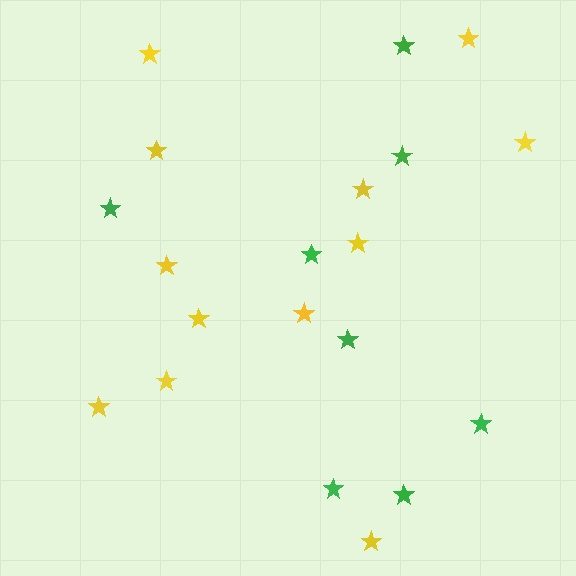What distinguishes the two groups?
There are 2 groups: one group of green stars (8) and one group of yellow stars (12).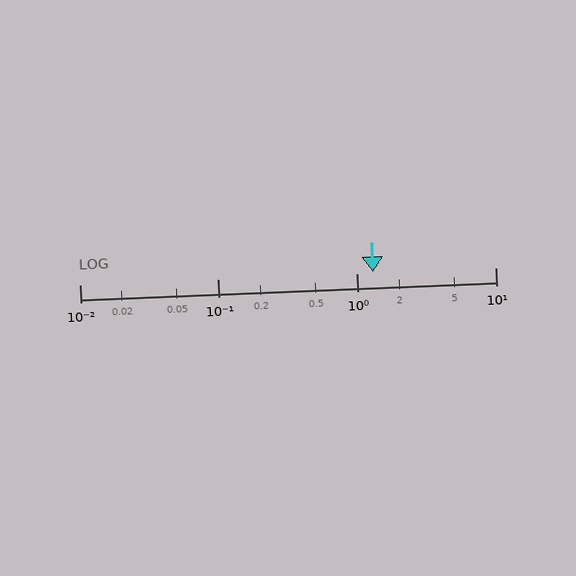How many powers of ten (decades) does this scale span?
The scale spans 3 decades, from 0.01 to 10.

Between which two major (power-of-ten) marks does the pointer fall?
The pointer is between 1 and 10.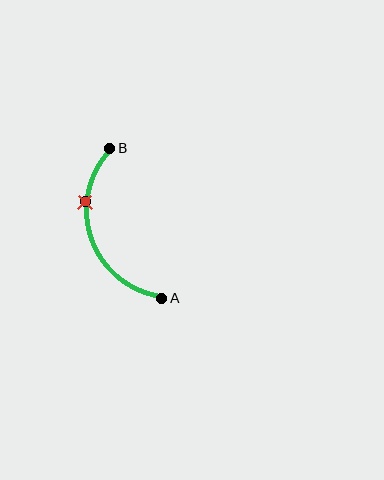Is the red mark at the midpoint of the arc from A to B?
No. The red mark lies on the arc but is closer to endpoint B. The arc midpoint would be at the point on the curve equidistant along the arc from both A and B.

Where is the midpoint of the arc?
The arc midpoint is the point on the curve farthest from the straight line joining A and B. It sits to the left of that line.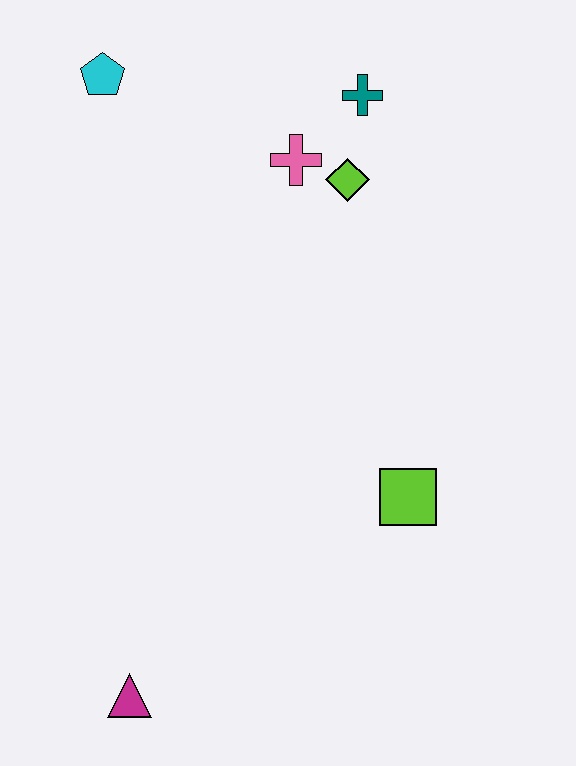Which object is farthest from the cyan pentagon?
The magenta triangle is farthest from the cyan pentagon.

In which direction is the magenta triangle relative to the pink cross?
The magenta triangle is below the pink cross.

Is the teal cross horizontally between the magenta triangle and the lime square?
Yes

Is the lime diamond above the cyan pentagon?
No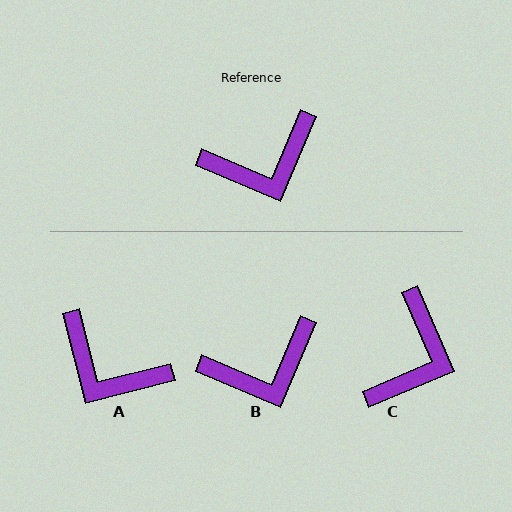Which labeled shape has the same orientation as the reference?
B.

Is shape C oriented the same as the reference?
No, it is off by about 46 degrees.